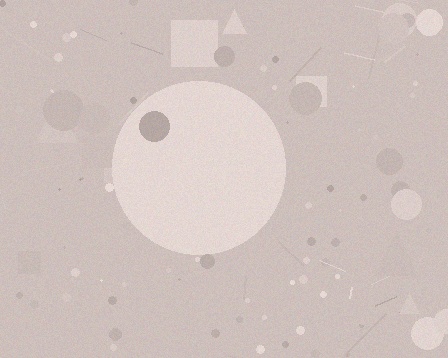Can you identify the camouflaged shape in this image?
The camouflaged shape is a circle.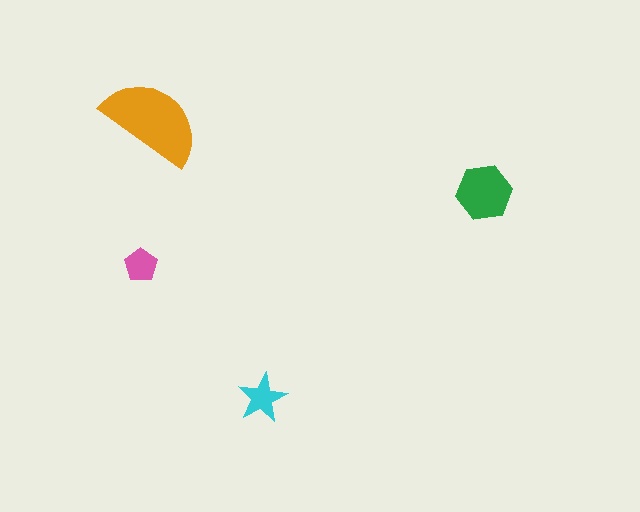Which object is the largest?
The orange semicircle.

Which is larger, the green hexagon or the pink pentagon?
The green hexagon.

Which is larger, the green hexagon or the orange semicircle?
The orange semicircle.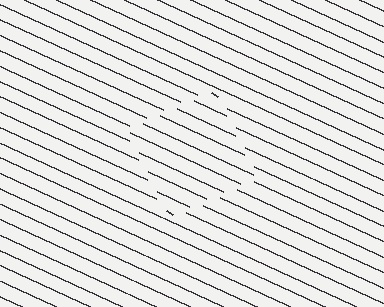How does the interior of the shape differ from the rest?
The interior of the shape contains the same grating, shifted by half a period — the contour is defined by the phase discontinuity where line-ends from the inner and outer gratings abut.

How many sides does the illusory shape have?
4 sides — the line-ends trace a square.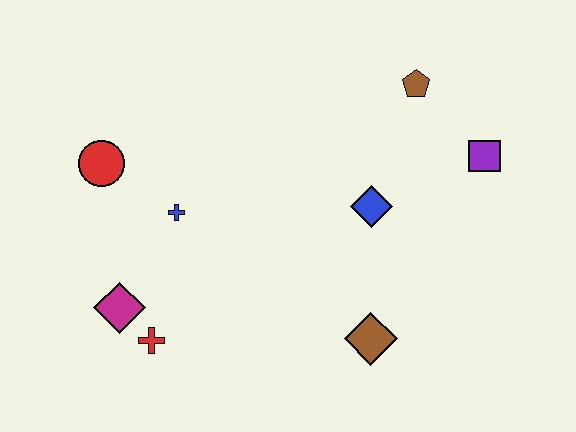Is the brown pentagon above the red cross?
Yes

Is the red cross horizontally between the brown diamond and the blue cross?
No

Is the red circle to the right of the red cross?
No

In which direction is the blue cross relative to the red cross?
The blue cross is above the red cross.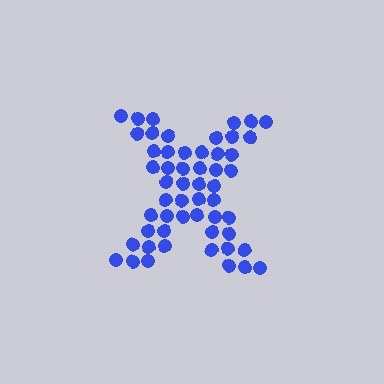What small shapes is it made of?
It is made of small circles.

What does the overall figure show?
The overall figure shows the letter X.